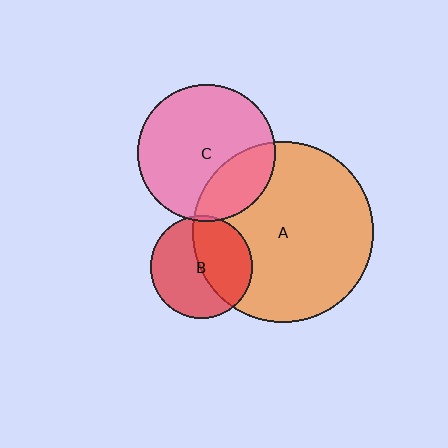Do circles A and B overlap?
Yes.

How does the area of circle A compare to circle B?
Approximately 3.1 times.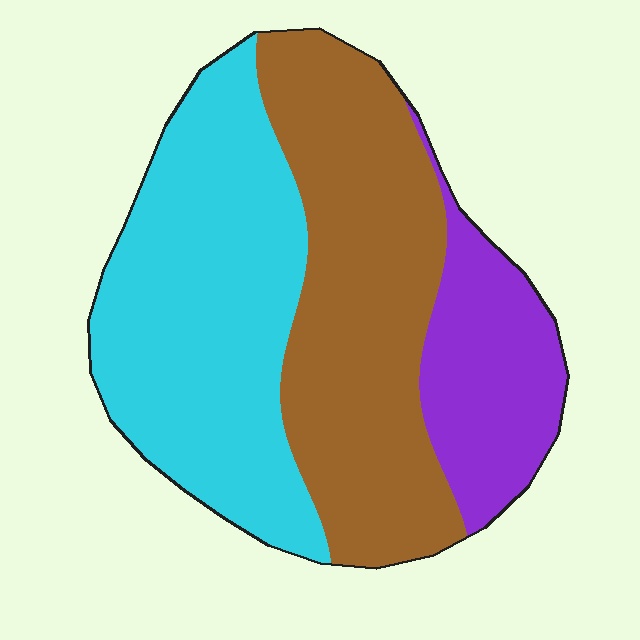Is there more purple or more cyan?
Cyan.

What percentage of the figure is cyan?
Cyan takes up between a quarter and a half of the figure.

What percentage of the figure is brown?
Brown covers around 40% of the figure.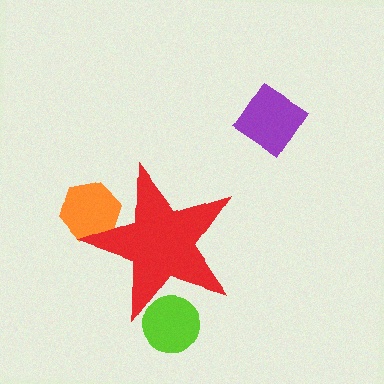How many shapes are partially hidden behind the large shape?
2 shapes are partially hidden.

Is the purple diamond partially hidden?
No, the purple diamond is fully visible.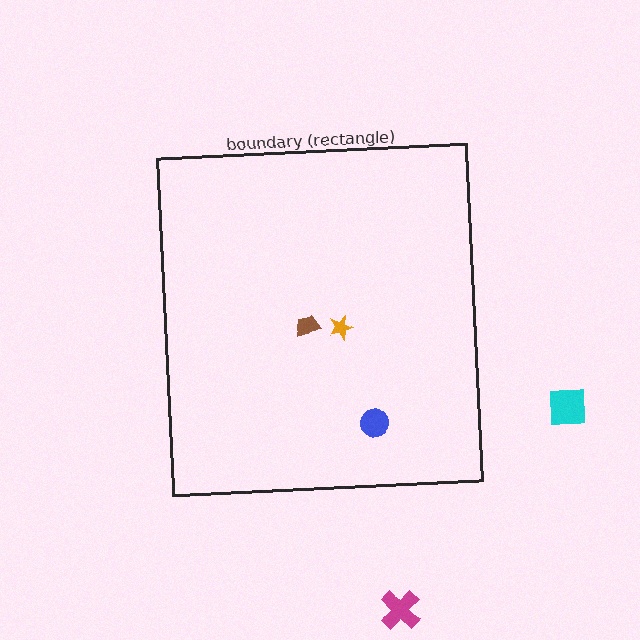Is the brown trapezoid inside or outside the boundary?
Inside.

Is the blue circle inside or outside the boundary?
Inside.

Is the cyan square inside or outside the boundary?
Outside.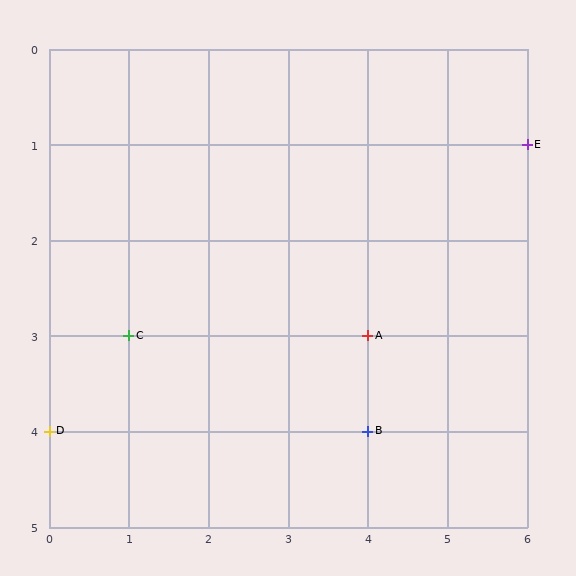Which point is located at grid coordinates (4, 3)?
Point A is at (4, 3).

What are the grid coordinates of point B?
Point B is at grid coordinates (4, 4).